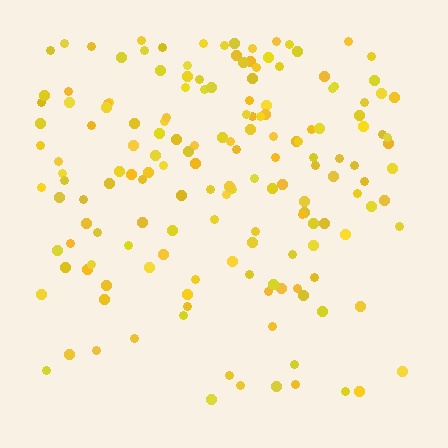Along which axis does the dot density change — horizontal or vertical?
Vertical.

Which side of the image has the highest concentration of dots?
The top.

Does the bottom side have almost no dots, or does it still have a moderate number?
Still a moderate number, just noticeably fewer than the top.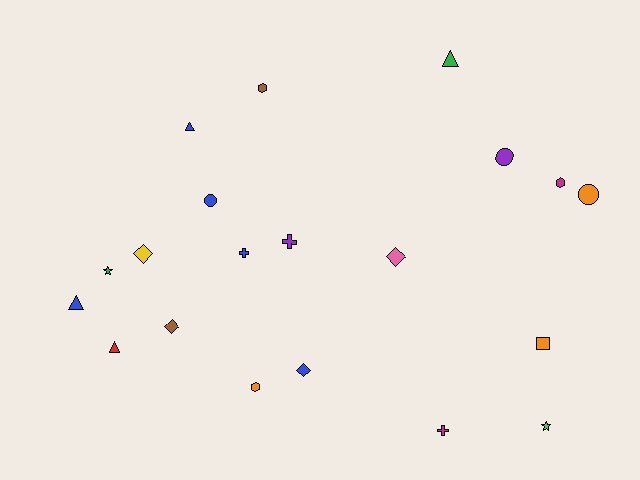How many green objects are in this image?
There are 2 green objects.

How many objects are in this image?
There are 20 objects.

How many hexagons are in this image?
There are 3 hexagons.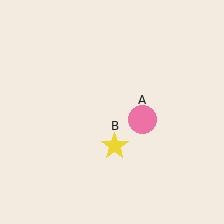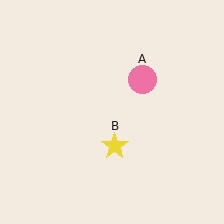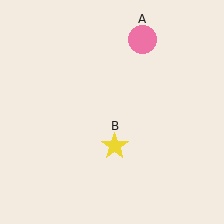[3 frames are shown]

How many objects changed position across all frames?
1 object changed position: pink circle (object A).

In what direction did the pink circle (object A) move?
The pink circle (object A) moved up.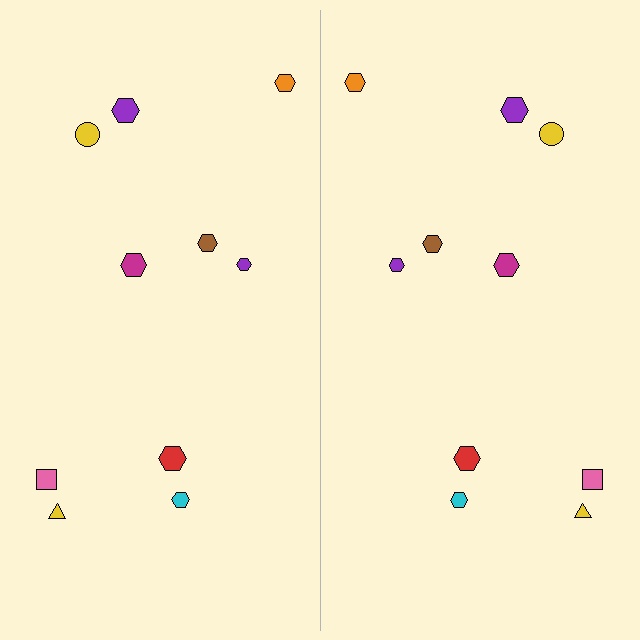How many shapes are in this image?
There are 20 shapes in this image.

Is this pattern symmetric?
Yes, this pattern has bilateral (reflection) symmetry.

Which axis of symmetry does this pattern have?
The pattern has a vertical axis of symmetry running through the center of the image.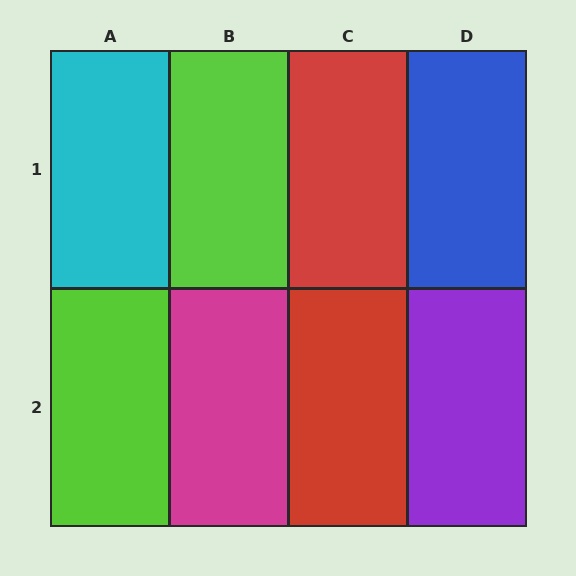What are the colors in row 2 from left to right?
Lime, magenta, red, purple.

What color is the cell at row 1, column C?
Red.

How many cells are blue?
1 cell is blue.